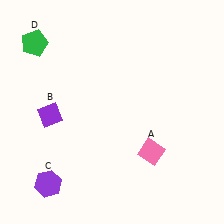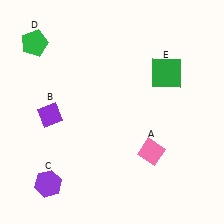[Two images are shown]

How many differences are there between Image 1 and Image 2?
There is 1 difference between the two images.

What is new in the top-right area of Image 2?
A green square (E) was added in the top-right area of Image 2.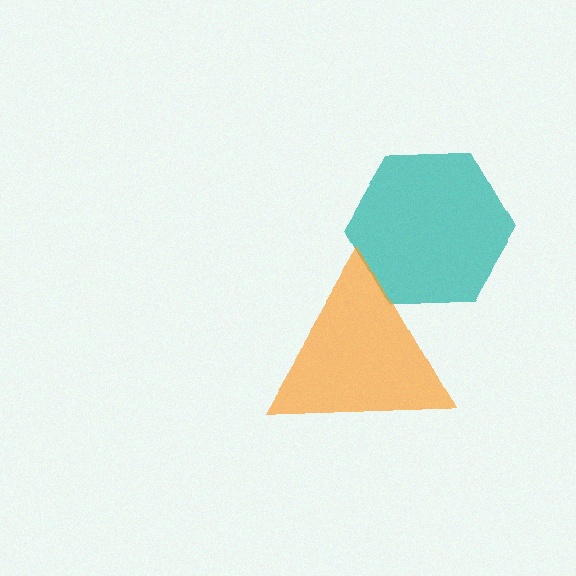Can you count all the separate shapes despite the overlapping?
Yes, there are 2 separate shapes.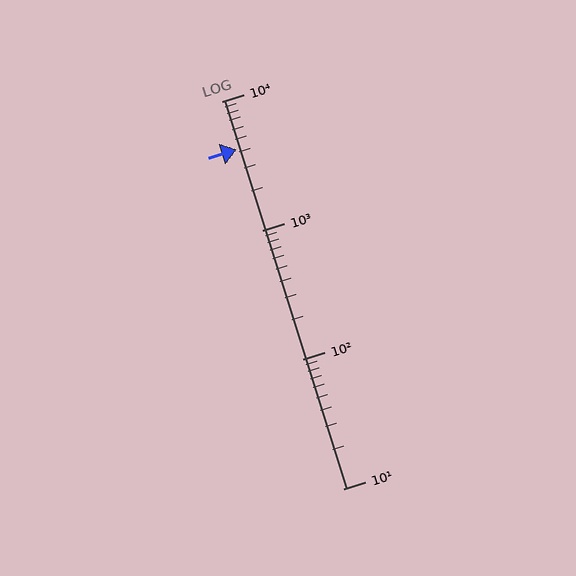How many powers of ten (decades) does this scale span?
The scale spans 3 decades, from 10 to 10000.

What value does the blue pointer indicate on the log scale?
The pointer indicates approximately 4200.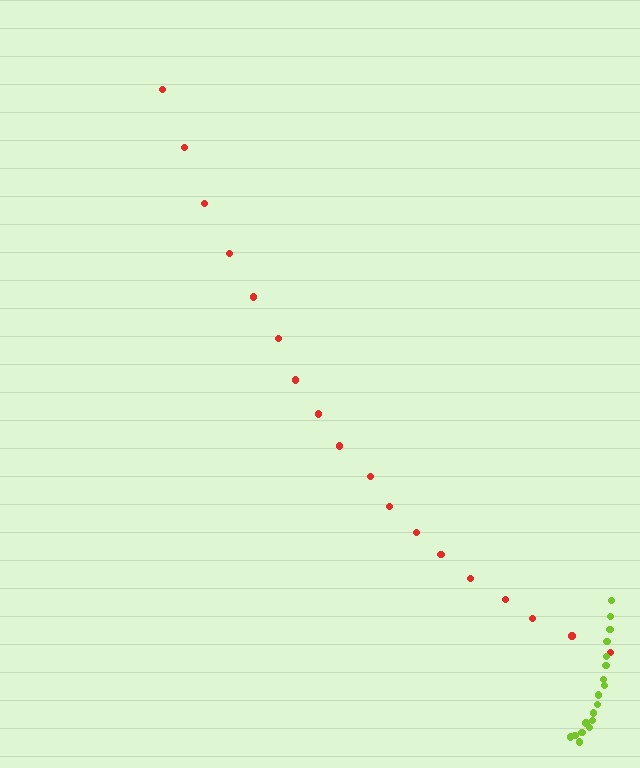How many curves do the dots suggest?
There are 2 distinct paths.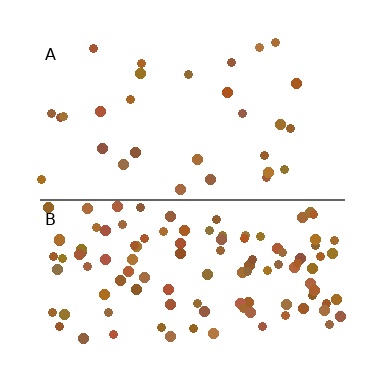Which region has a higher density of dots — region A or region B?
B (the bottom).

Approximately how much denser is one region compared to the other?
Approximately 3.6× — region B over region A.